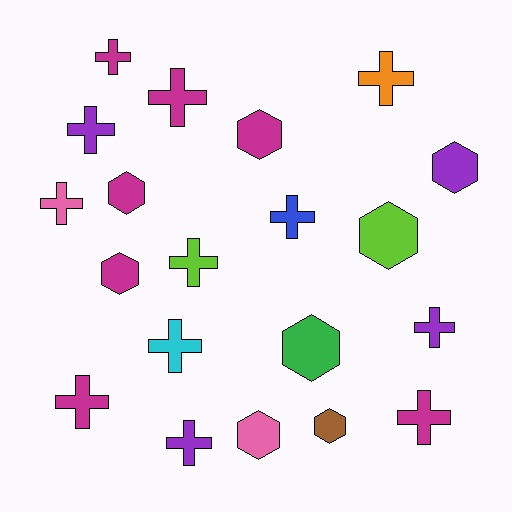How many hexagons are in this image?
There are 8 hexagons.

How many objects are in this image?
There are 20 objects.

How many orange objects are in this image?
There is 1 orange object.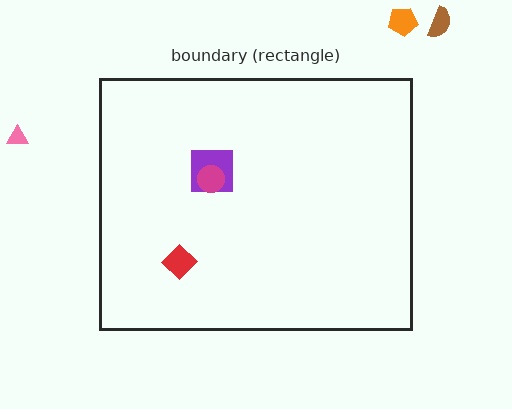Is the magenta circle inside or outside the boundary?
Inside.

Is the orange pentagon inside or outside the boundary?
Outside.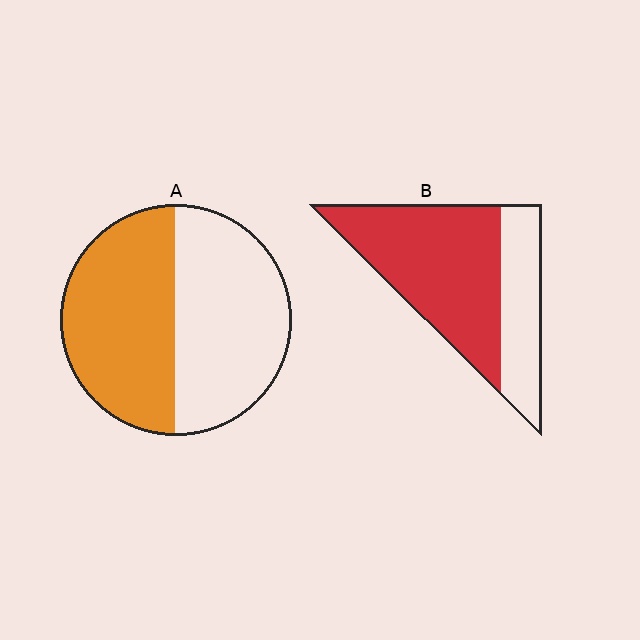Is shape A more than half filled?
Roughly half.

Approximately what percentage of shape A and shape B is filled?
A is approximately 50% and B is approximately 70%.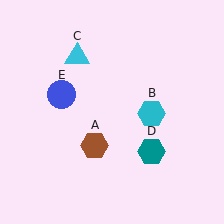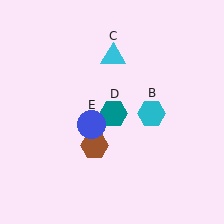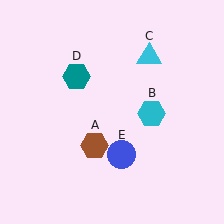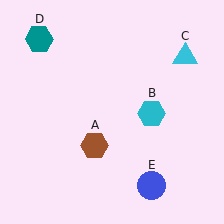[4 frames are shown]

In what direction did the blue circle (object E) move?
The blue circle (object E) moved down and to the right.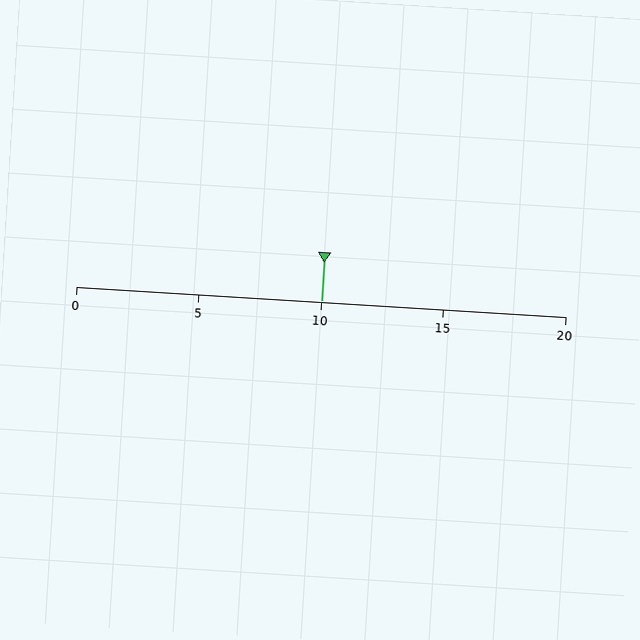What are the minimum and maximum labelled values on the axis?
The axis runs from 0 to 20.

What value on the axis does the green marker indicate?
The marker indicates approximately 10.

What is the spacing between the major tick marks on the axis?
The major ticks are spaced 5 apart.